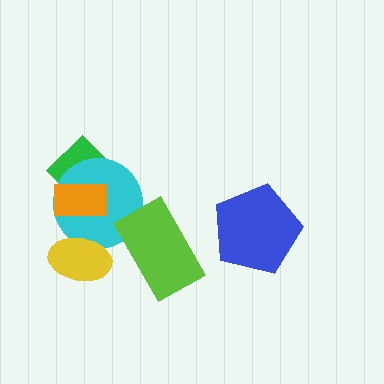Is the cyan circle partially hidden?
Yes, it is partially covered by another shape.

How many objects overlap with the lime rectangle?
1 object overlaps with the lime rectangle.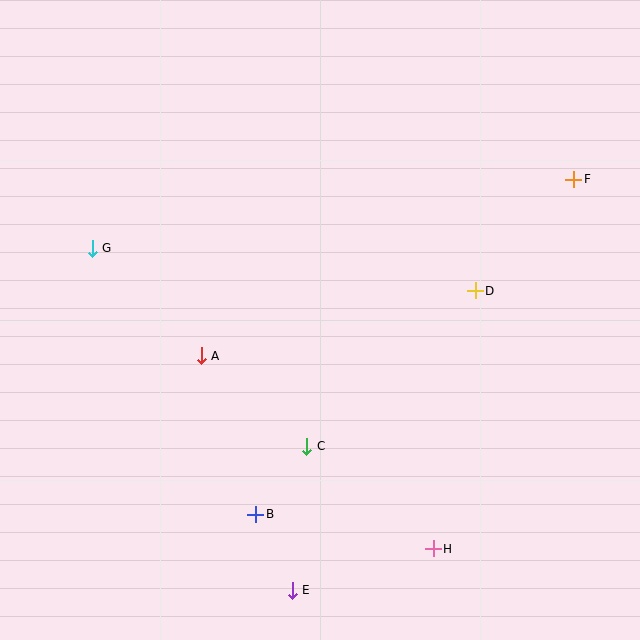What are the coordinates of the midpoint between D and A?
The midpoint between D and A is at (338, 323).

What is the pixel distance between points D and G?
The distance between D and G is 385 pixels.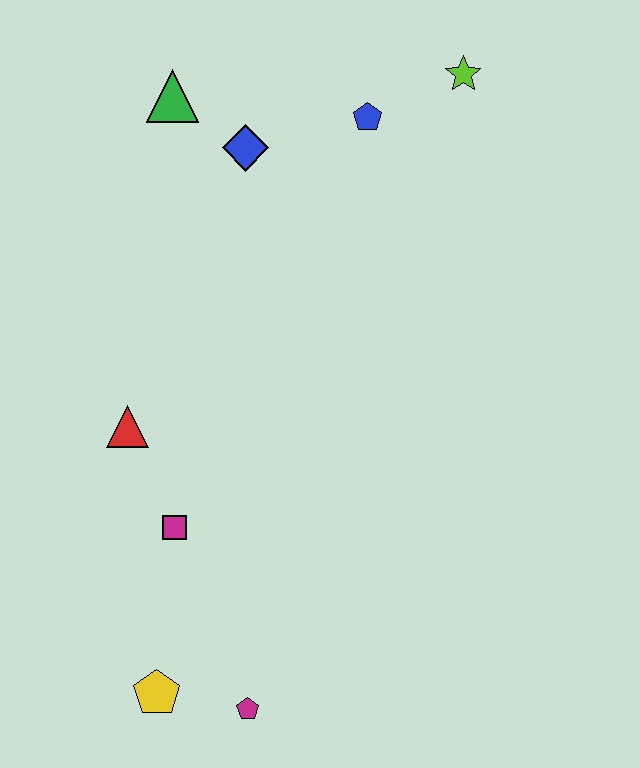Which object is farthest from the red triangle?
The lime star is farthest from the red triangle.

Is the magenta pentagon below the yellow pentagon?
Yes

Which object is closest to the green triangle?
The blue diamond is closest to the green triangle.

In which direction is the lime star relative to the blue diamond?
The lime star is to the right of the blue diamond.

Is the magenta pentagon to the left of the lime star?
Yes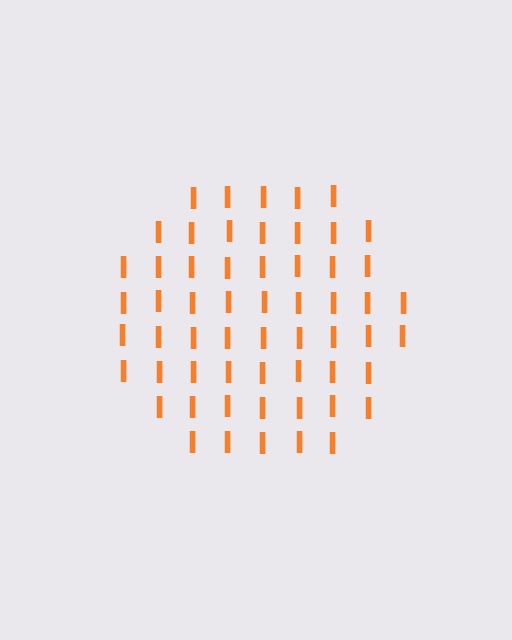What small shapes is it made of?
It is made of small letter I's.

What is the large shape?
The large shape is a hexagon.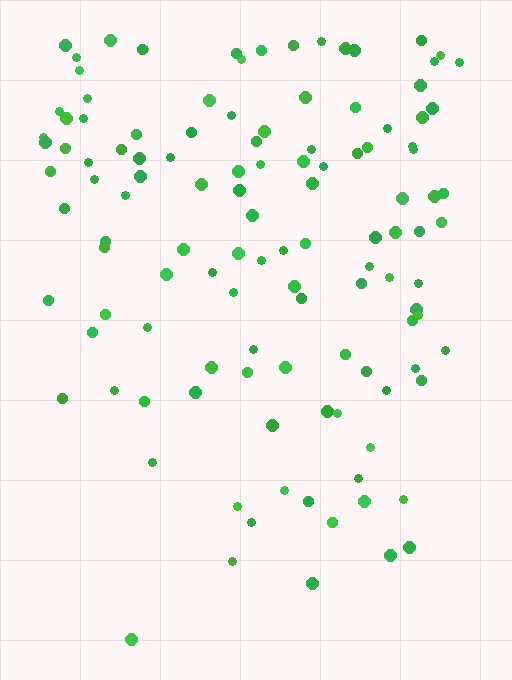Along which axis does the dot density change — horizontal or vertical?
Vertical.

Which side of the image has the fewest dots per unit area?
The bottom.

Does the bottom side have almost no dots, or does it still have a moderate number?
Still a moderate number, just noticeably fewer than the top.